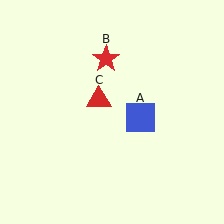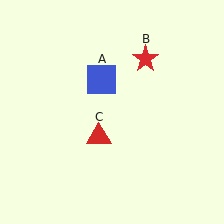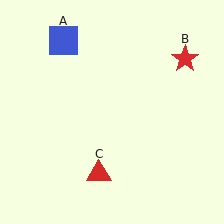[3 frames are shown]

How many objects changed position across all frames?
3 objects changed position: blue square (object A), red star (object B), red triangle (object C).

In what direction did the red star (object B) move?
The red star (object B) moved right.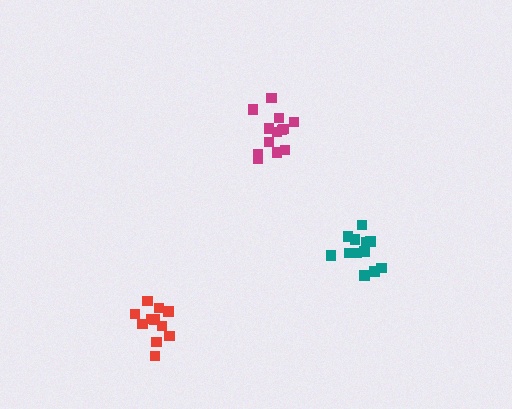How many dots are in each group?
Group 1: 13 dots, Group 2: 12 dots, Group 3: 11 dots (36 total).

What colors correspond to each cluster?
The clusters are colored: magenta, teal, red.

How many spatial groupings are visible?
There are 3 spatial groupings.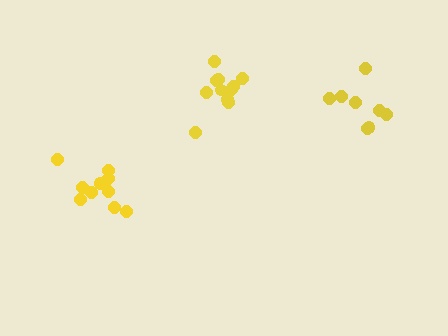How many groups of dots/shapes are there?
There are 3 groups.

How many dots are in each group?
Group 1: 11 dots, Group 2: 10 dots, Group 3: 8 dots (29 total).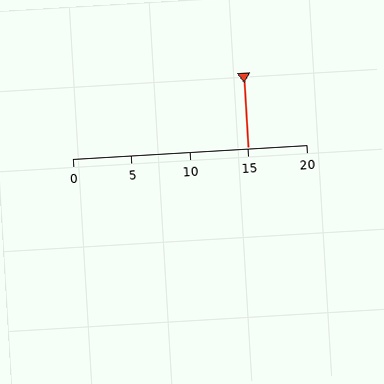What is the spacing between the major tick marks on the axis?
The major ticks are spaced 5 apart.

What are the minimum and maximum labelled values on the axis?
The axis runs from 0 to 20.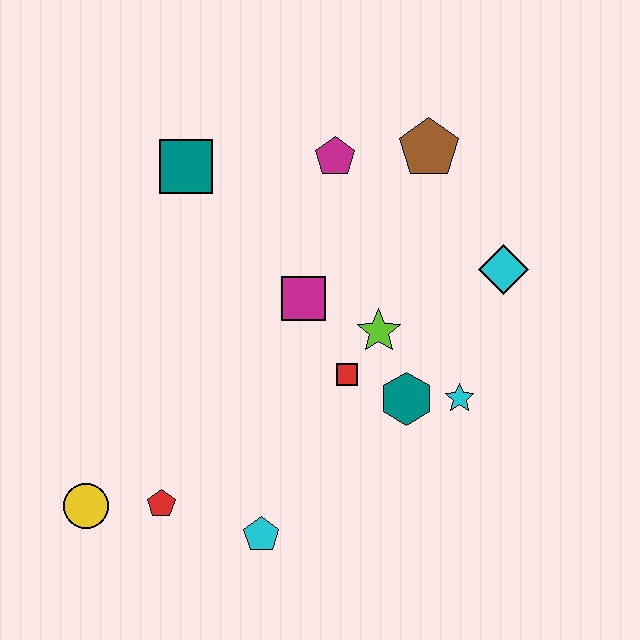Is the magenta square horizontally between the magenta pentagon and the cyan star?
No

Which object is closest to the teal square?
The magenta pentagon is closest to the teal square.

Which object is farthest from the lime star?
The yellow circle is farthest from the lime star.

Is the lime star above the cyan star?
Yes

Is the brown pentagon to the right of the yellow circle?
Yes